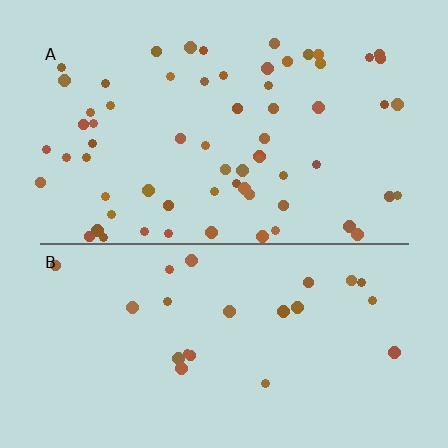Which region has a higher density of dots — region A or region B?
A (the top).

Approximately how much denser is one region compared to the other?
Approximately 2.9× — region A over region B.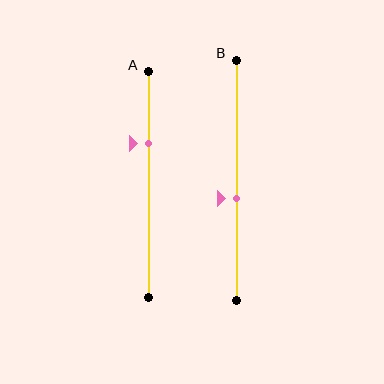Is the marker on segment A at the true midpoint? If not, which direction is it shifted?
No, the marker on segment A is shifted upward by about 18% of the segment length.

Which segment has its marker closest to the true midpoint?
Segment B has its marker closest to the true midpoint.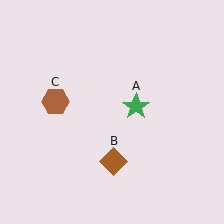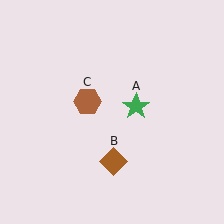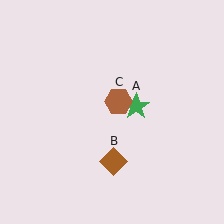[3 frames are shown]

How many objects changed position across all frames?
1 object changed position: brown hexagon (object C).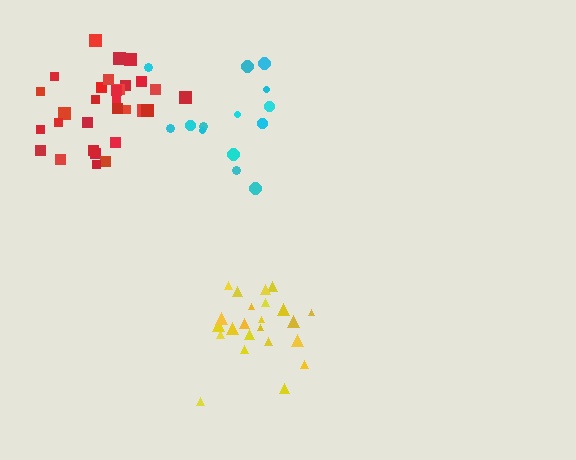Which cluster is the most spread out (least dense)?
Cyan.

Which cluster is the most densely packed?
Yellow.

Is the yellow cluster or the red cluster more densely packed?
Yellow.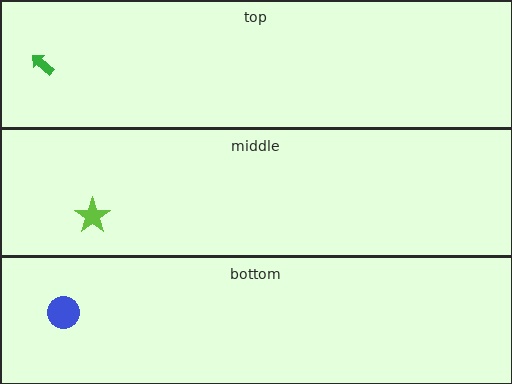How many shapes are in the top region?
1.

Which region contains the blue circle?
The bottom region.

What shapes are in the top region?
The green arrow.